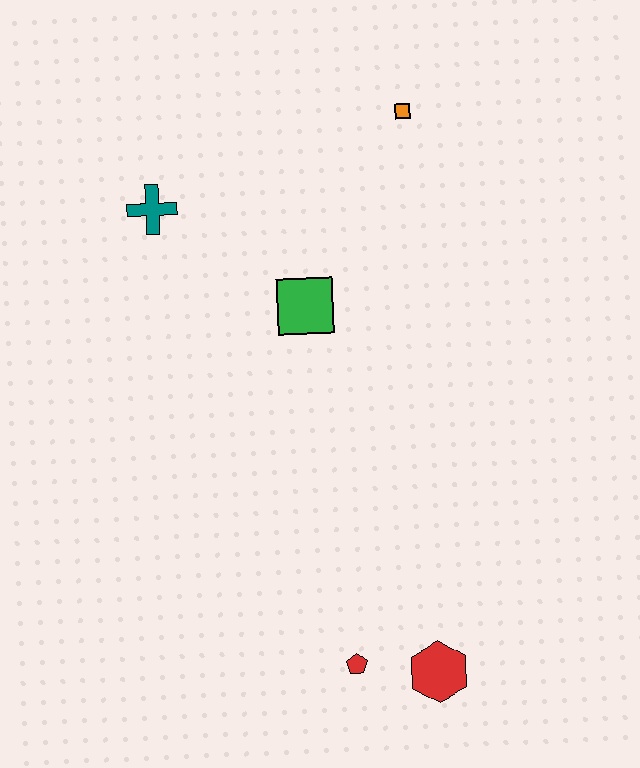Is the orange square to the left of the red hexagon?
Yes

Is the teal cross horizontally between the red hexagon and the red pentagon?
No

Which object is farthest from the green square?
The red hexagon is farthest from the green square.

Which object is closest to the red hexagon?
The red pentagon is closest to the red hexagon.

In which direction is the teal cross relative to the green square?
The teal cross is to the left of the green square.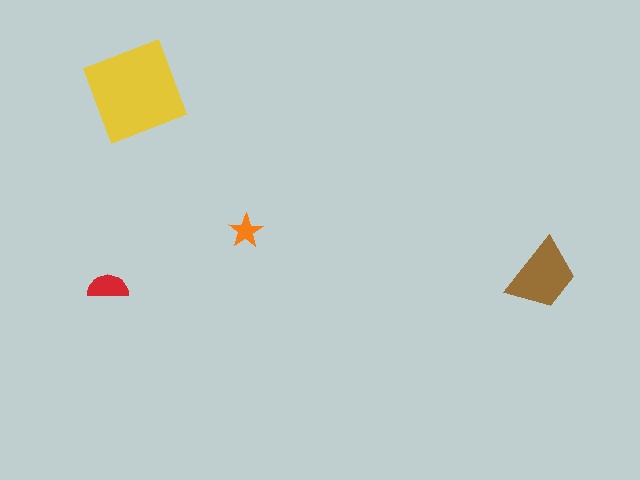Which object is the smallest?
The orange star.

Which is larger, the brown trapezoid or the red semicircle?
The brown trapezoid.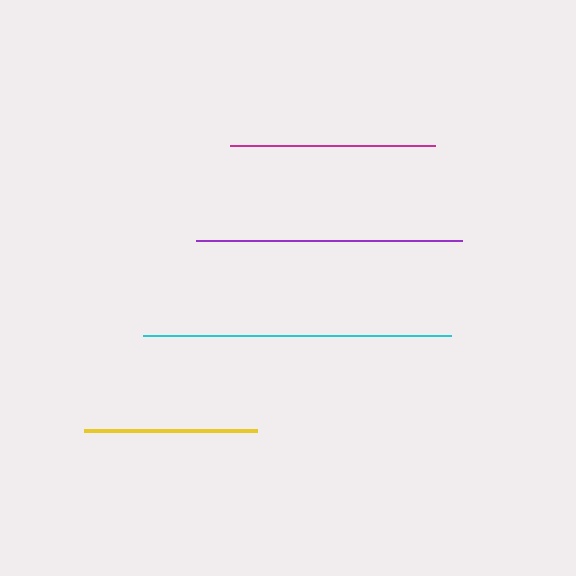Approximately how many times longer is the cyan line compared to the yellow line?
The cyan line is approximately 1.8 times the length of the yellow line.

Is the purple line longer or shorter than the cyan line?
The cyan line is longer than the purple line.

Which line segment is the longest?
The cyan line is the longest at approximately 308 pixels.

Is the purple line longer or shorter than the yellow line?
The purple line is longer than the yellow line.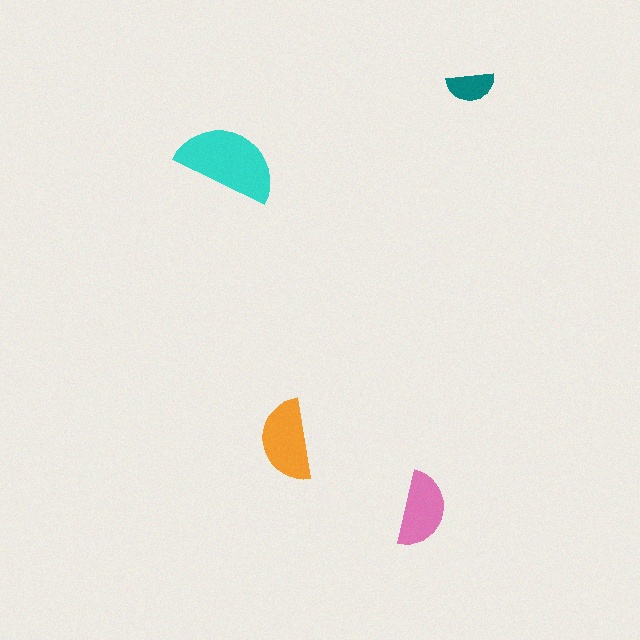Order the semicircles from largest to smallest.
the cyan one, the orange one, the pink one, the teal one.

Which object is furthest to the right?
The teal semicircle is rightmost.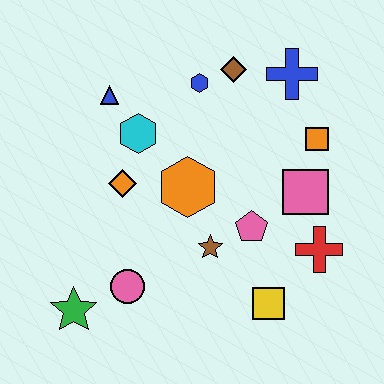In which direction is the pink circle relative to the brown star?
The pink circle is to the left of the brown star.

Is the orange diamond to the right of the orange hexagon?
No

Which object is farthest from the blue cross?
The green star is farthest from the blue cross.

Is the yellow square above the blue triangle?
No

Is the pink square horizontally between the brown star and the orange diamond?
No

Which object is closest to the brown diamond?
The blue hexagon is closest to the brown diamond.